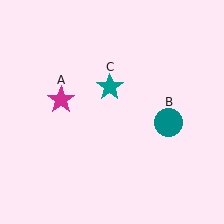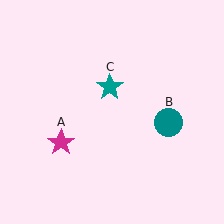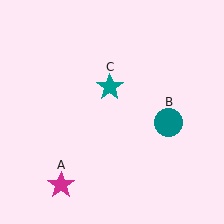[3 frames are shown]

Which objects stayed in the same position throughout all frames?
Teal circle (object B) and teal star (object C) remained stationary.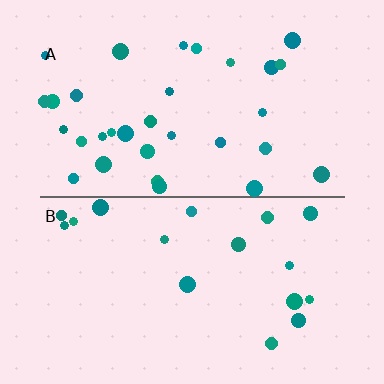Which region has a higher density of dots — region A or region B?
A (the top).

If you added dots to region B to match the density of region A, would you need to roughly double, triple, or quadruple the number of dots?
Approximately double.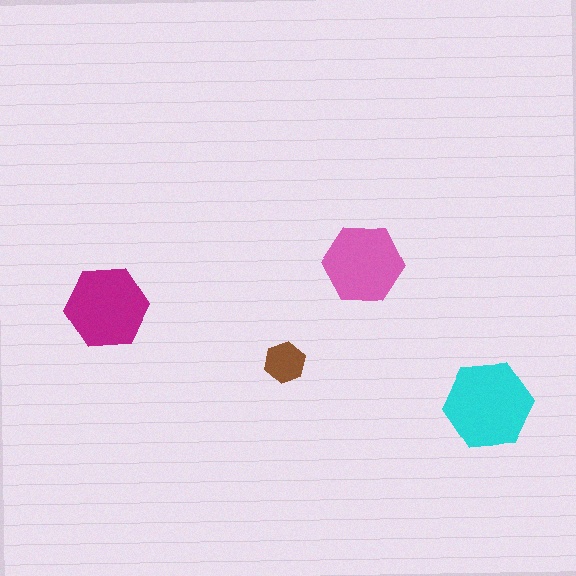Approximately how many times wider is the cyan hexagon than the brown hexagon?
About 2 times wider.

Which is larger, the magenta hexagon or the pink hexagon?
The magenta one.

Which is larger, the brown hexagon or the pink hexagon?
The pink one.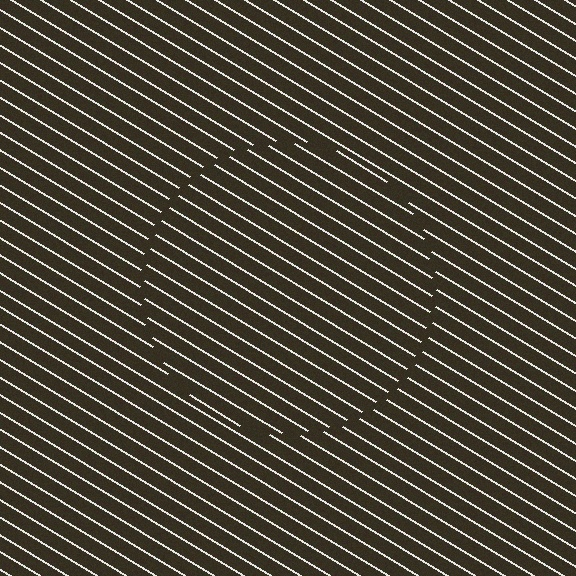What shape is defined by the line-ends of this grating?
An illusory circle. The interior of the shape contains the same grating, shifted by half a period — the contour is defined by the phase discontinuity where line-ends from the inner and outer gratings abut.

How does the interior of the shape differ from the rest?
The interior of the shape contains the same grating, shifted by half a period — the contour is defined by the phase discontinuity where line-ends from the inner and outer gratings abut.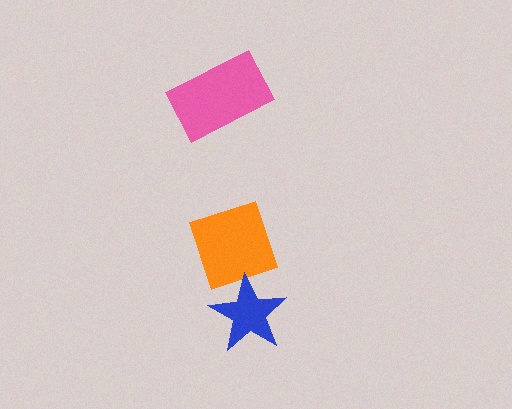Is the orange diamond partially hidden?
Yes, it is partially covered by another shape.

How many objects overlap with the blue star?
1 object overlaps with the blue star.